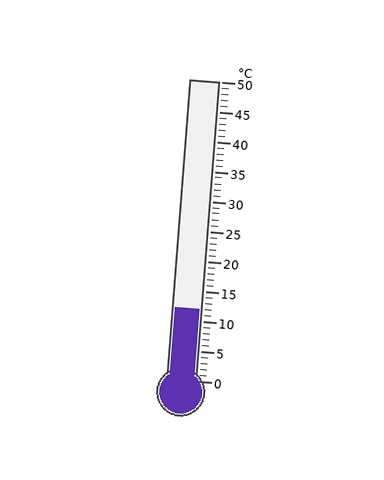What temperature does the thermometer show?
The thermometer shows approximately 12°C.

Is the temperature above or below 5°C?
The temperature is above 5°C.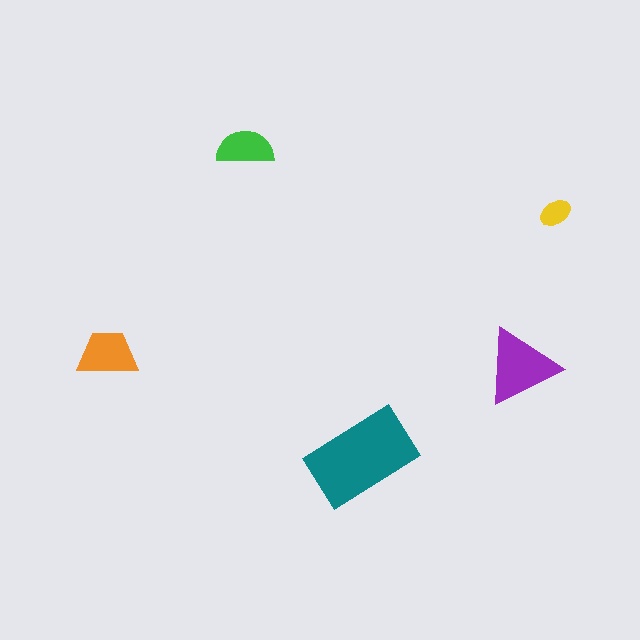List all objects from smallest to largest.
The yellow ellipse, the green semicircle, the orange trapezoid, the purple triangle, the teal rectangle.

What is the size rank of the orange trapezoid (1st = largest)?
3rd.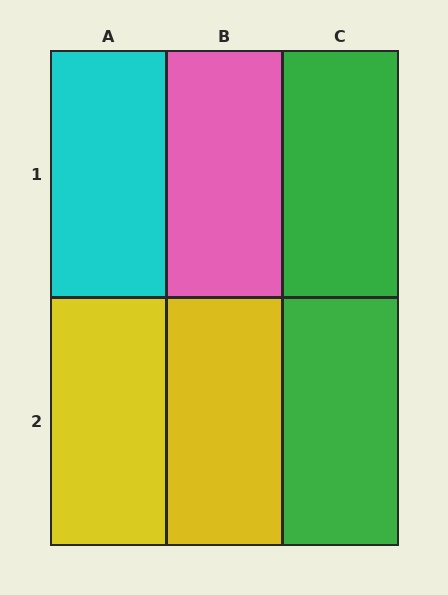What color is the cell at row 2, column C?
Green.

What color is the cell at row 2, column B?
Yellow.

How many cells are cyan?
1 cell is cyan.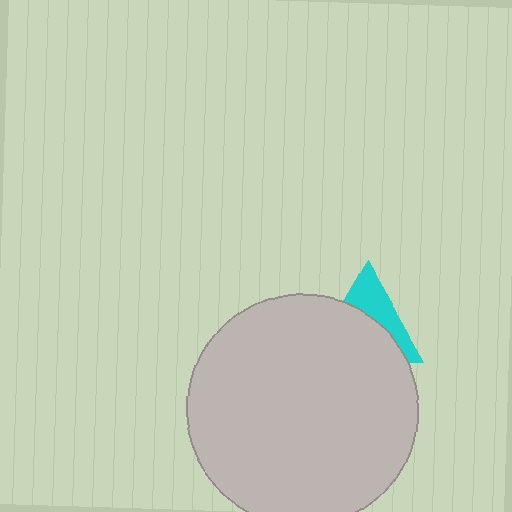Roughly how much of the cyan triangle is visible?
A small part of it is visible (roughly 40%).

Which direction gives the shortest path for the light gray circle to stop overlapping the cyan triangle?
Moving down gives the shortest separation.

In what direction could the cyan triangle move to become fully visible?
The cyan triangle could move up. That would shift it out from behind the light gray circle entirely.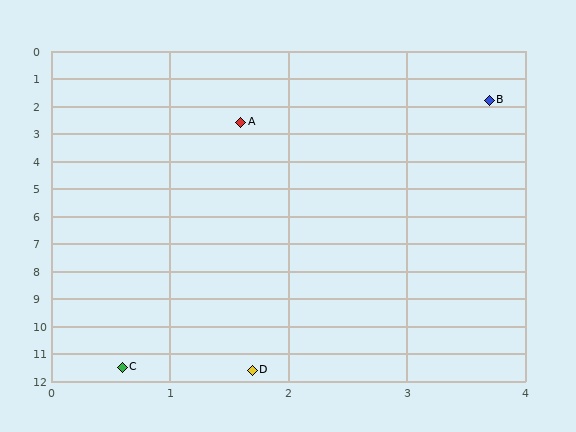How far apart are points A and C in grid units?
Points A and C are about 9.0 grid units apart.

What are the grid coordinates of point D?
Point D is at approximately (1.7, 11.6).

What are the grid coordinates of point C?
Point C is at approximately (0.6, 11.5).